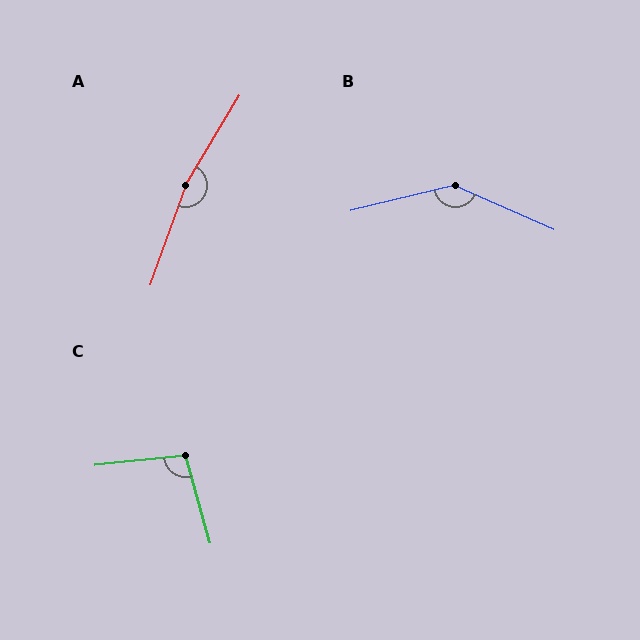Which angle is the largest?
A, at approximately 168 degrees.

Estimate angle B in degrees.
Approximately 142 degrees.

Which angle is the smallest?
C, at approximately 100 degrees.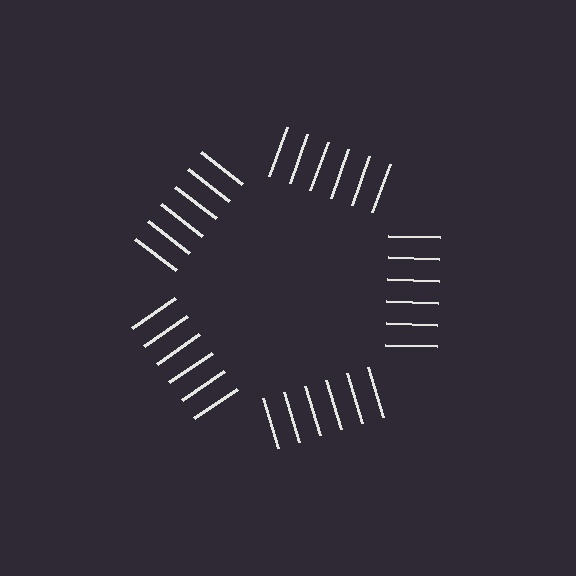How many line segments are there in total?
30 — 6 along each of the 5 edges.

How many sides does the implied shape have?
5 sides — the line-ends trace a pentagon.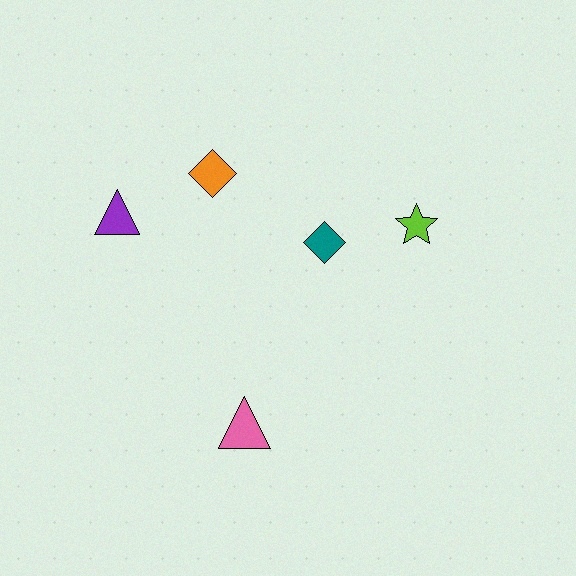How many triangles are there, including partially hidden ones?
There are 2 triangles.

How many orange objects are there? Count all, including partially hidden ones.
There is 1 orange object.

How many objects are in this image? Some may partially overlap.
There are 5 objects.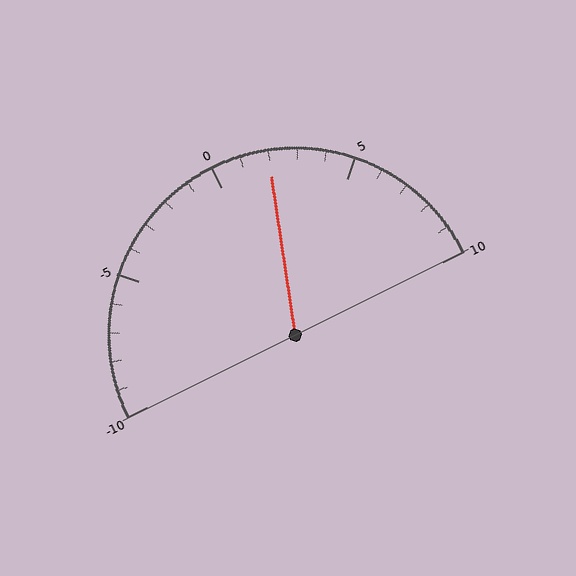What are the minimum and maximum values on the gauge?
The gauge ranges from -10 to 10.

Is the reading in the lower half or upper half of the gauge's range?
The reading is in the upper half of the range (-10 to 10).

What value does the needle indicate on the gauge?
The needle indicates approximately 2.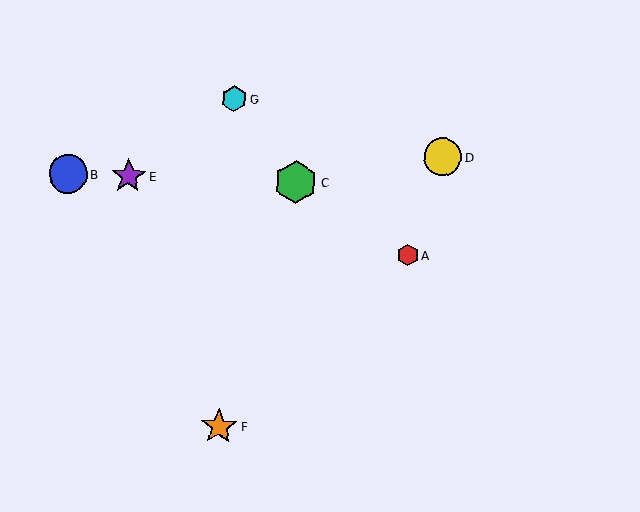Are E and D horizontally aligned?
No, E is at y≈176 and D is at y≈157.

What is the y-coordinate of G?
Object G is at y≈99.